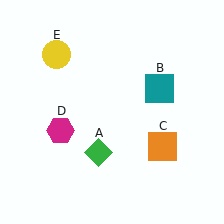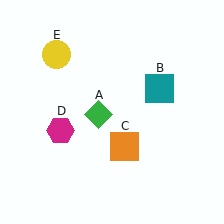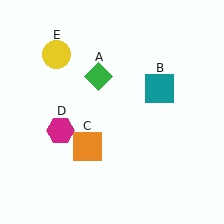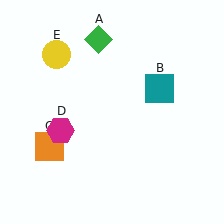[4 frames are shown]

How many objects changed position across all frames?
2 objects changed position: green diamond (object A), orange square (object C).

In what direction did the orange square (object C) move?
The orange square (object C) moved left.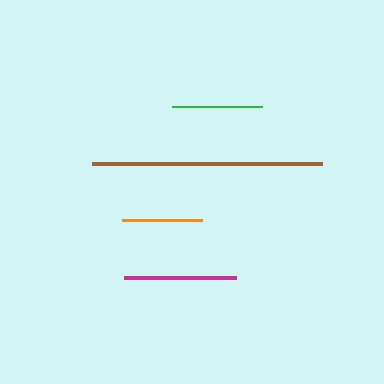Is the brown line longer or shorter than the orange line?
The brown line is longer than the orange line.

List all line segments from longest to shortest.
From longest to shortest: brown, magenta, green, orange.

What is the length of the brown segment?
The brown segment is approximately 230 pixels long.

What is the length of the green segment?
The green segment is approximately 90 pixels long.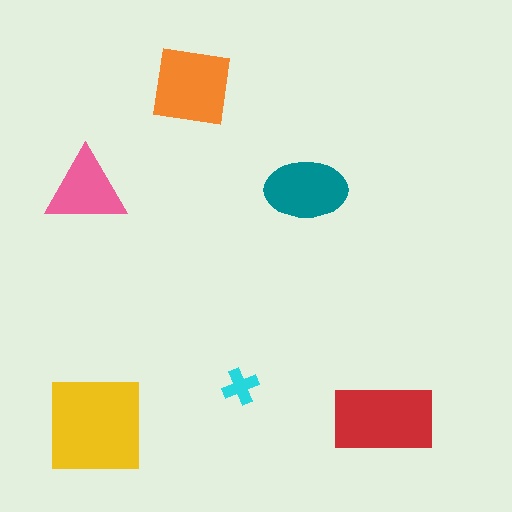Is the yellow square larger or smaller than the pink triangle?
Larger.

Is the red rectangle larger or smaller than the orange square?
Larger.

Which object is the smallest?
The cyan cross.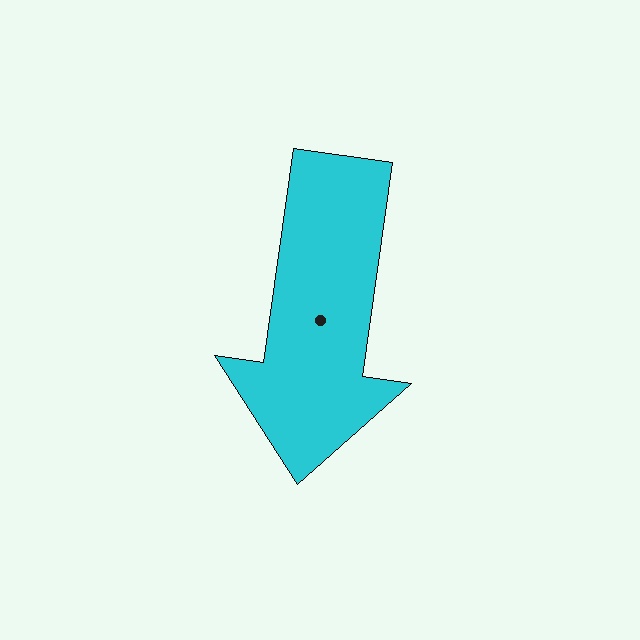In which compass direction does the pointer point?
South.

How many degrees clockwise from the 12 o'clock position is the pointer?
Approximately 188 degrees.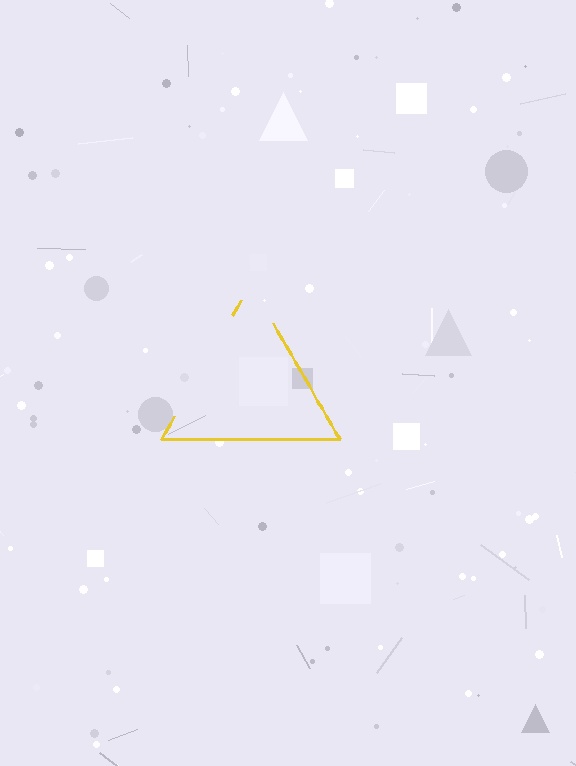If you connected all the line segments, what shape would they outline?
They would outline a triangle.